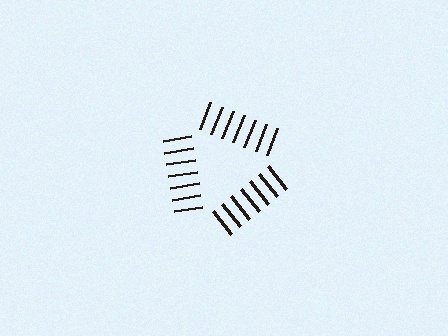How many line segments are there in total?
21 — 7 along each of the 3 edges.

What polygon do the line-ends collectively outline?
An illusory triangle — the line segments terminate on its edges but no continuous stroke is drawn.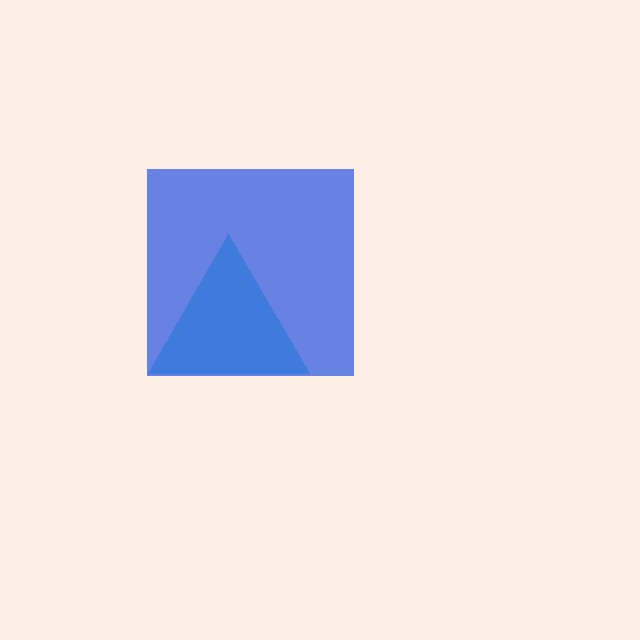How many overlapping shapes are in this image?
There are 2 overlapping shapes in the image.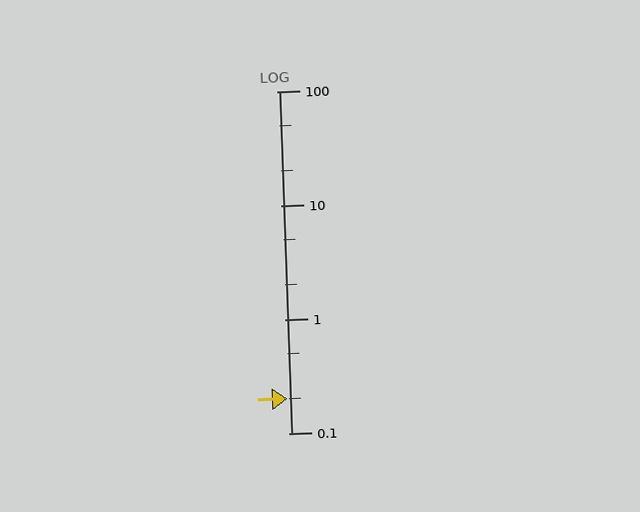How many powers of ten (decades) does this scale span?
The scale spans 3 decades, from 0.1 to 100.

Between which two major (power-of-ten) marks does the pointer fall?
The pointer is between 0.1 and 1.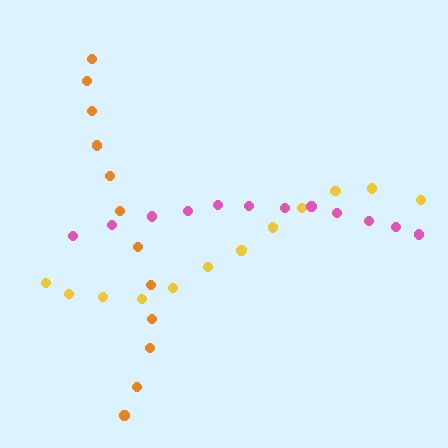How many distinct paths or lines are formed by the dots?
There are 3 distinct paths.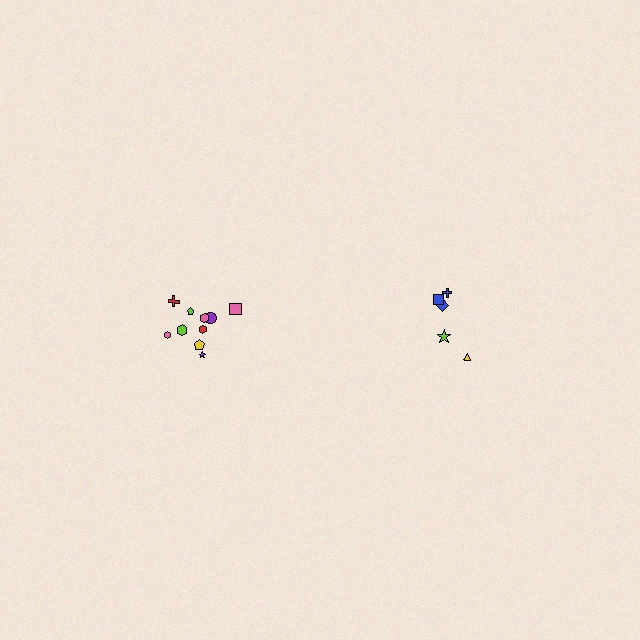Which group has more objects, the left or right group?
The left group.